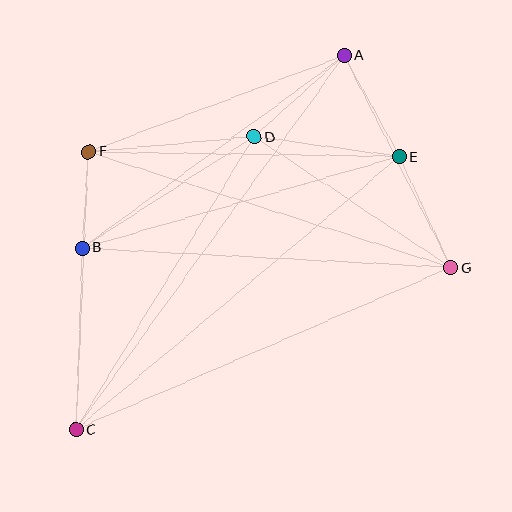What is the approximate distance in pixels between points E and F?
The distance between E and F is approximately 311 pixels.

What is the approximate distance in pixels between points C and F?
The distance between C and F is approximately 278 pixels.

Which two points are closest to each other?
Points B and F are closest to each other.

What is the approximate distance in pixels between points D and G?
The distance between D and G is approximately 236 pixels.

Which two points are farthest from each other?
Points A and C are farthest from each other.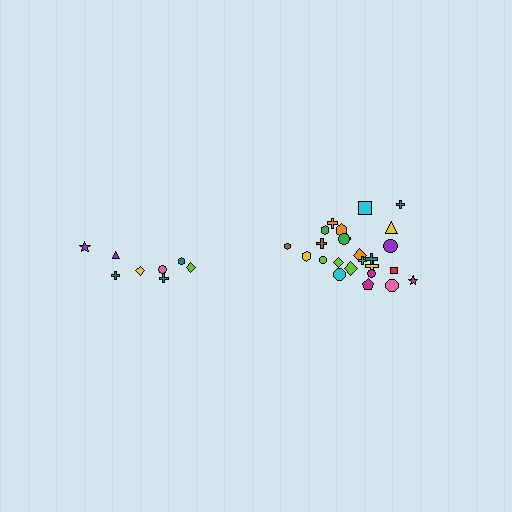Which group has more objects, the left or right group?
The right group.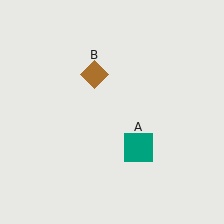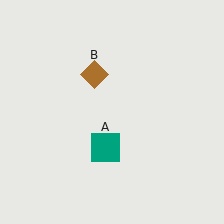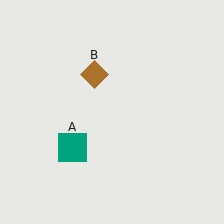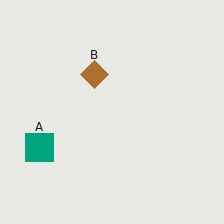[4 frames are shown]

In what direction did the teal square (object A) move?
The teal square (object A) moved left.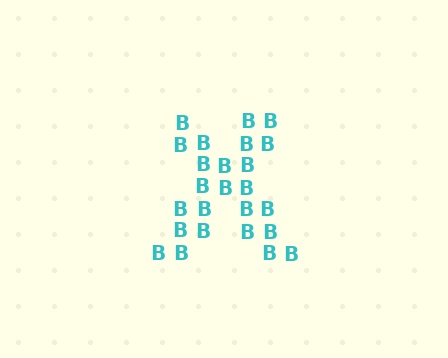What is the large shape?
The large shape is the letter X.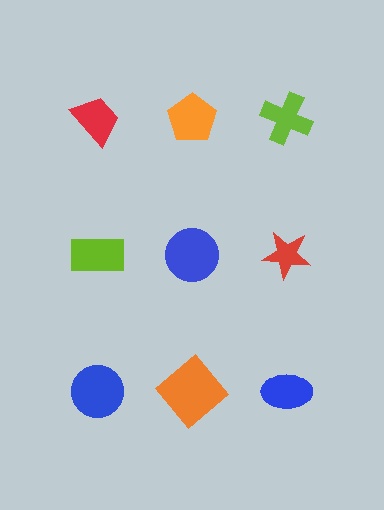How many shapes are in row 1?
3 shapes.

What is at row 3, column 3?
A blue ellipse.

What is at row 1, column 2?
An orange pentagon.